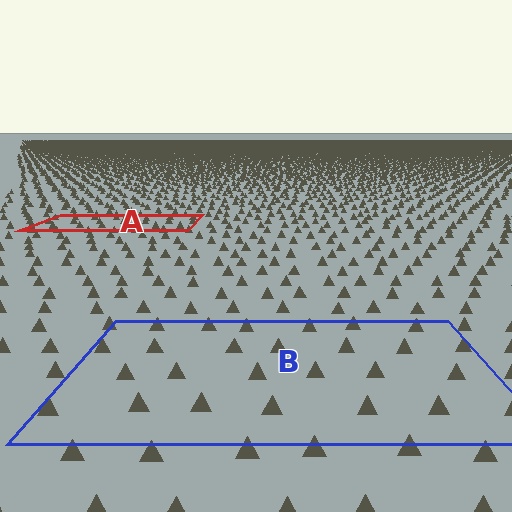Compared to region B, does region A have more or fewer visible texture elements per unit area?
Region A has more texture elements per unit area — they are packed more densely because it is farther away.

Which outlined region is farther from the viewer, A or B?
Region A is farther from the viewer — the texture elements inside it appear smaller and more densely packed.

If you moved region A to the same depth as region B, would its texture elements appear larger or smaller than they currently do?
They would appear larger. At a closer depth, the same texture elements are projected at a bigger on-screen size.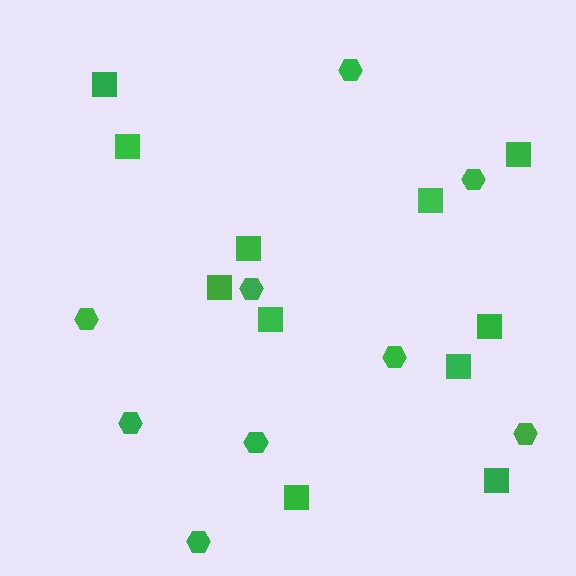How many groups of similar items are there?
There are 2 groups: one group of squares (11) and one group of hexagons (9).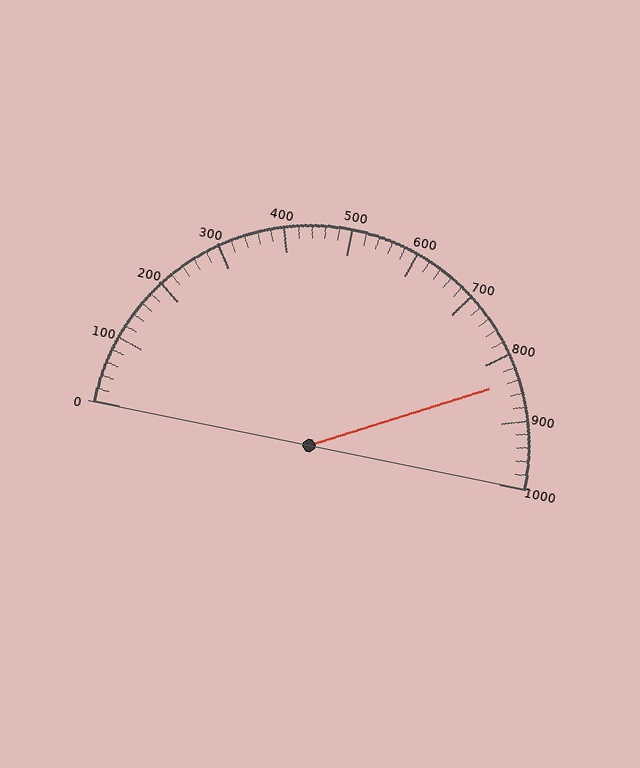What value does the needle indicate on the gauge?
The needle indicates approximately 840.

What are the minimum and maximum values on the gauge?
The gauge ranges from 0 to 1000.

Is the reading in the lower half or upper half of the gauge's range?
The reading is in the upper half of the range (0 to 1000).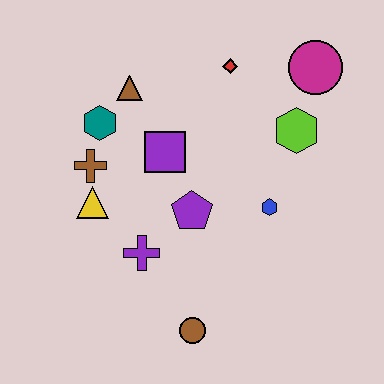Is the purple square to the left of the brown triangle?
No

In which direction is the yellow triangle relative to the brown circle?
The yellow triangle is above the brown circle.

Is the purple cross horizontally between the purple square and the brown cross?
Yes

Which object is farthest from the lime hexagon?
The brown circle is farthest from the lime hexagon.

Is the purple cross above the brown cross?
No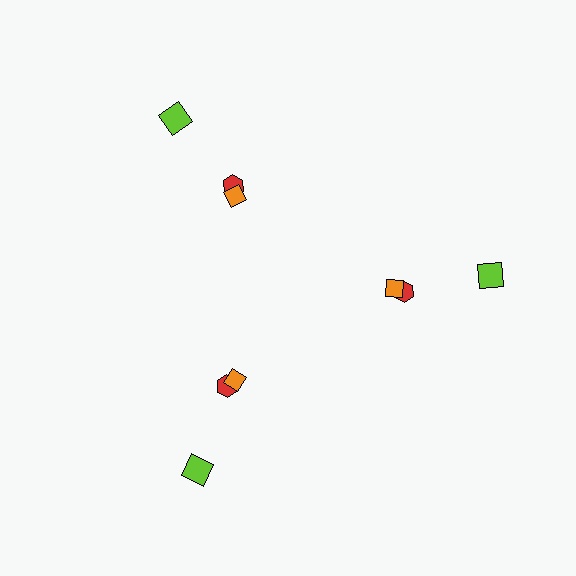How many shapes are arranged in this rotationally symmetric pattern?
There are 9 shapes, arranged in 3 groups of 3.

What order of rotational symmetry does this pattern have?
This pattern has 3-fold rotational symmetry.